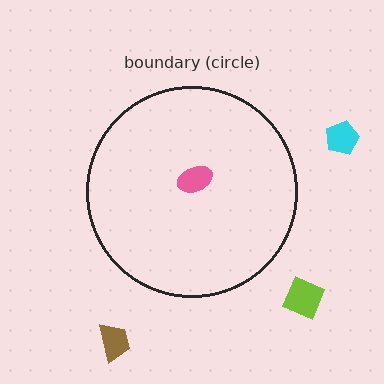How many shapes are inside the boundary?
1 inside, 3 outside.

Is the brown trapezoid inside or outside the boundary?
Outside.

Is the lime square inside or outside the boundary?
Outside.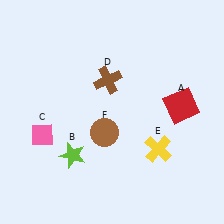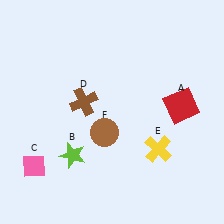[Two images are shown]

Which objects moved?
The objects that moved are: the pink diamond (C), the brown cross (D).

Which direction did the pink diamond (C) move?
The pink diamond (C) moved down.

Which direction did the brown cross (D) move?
The brown cross (D) moved left.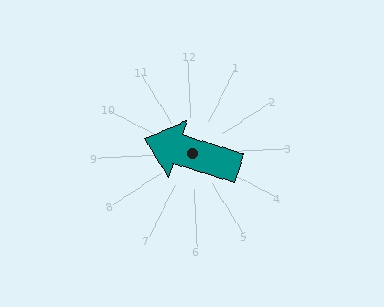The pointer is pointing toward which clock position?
Roughly 10 o'clock.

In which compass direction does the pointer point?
West.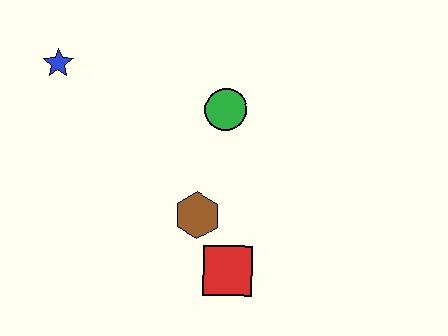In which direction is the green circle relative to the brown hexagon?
The green circle is above the brown hexagon.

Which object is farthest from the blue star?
The red square is farthest from the blue star.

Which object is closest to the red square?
The brown hexagon is closest to the red square.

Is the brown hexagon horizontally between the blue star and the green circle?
Yes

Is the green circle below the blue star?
Yes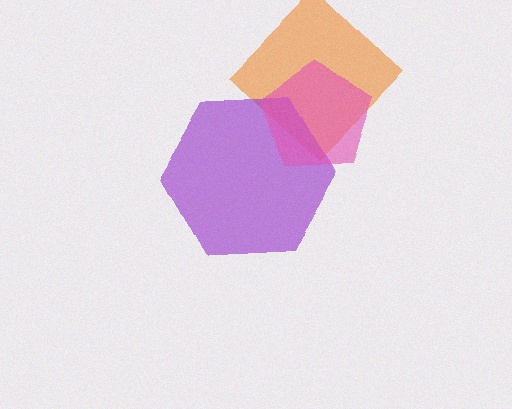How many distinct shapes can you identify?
There are 3 distinct shapes: an orange diamond, a purple hexagon, a pink pentagon.